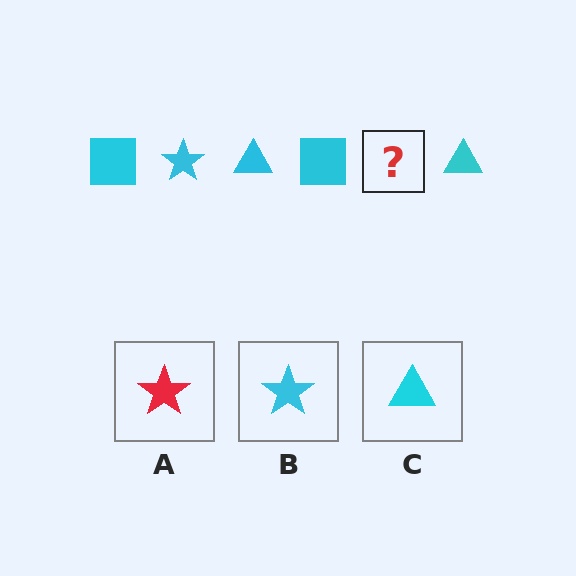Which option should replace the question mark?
Option B.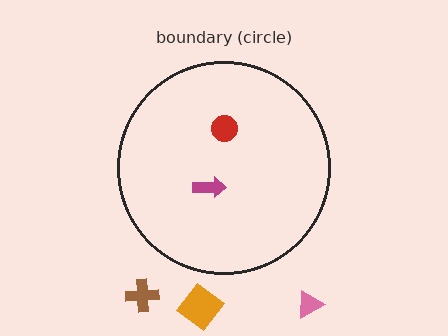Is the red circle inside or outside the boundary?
Inside.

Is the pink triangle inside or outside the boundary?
Outside.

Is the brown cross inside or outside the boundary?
Outside.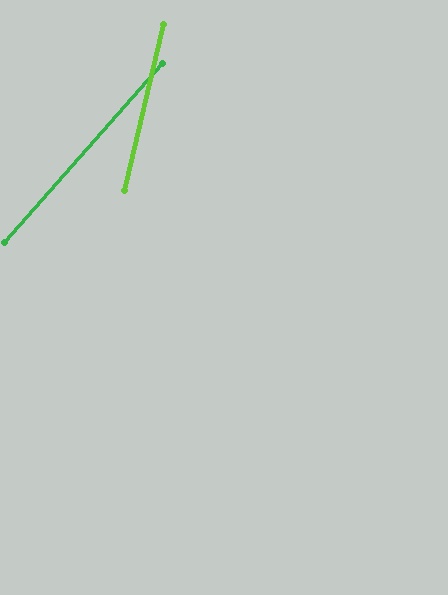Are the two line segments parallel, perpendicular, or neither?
Neither parallel nor perpendicular — they differ by about 28°.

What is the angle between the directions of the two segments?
Approximately 28 degrees.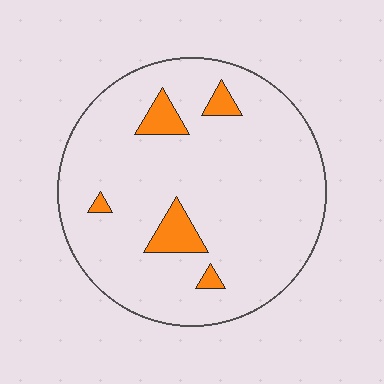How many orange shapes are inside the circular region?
5.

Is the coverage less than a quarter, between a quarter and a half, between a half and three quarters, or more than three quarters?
Less than a quarter.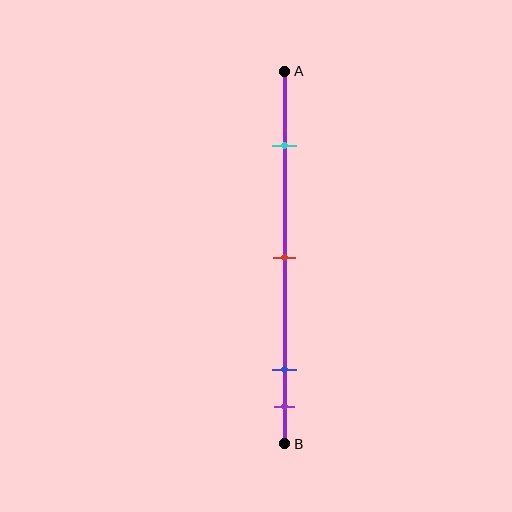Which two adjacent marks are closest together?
The blue and purple marks are the closest adjacent pair.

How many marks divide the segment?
There are 4 marks dividing the segment.